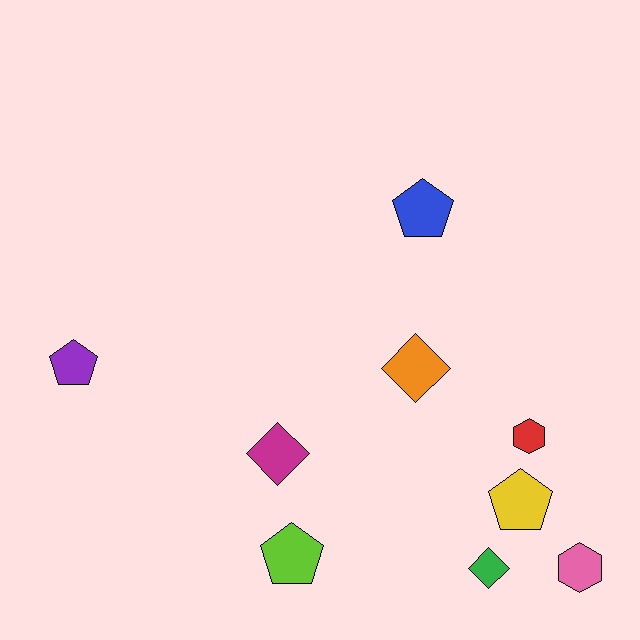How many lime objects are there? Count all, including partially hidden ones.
There is 1 lime object.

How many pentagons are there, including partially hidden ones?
There are 4 pentagons.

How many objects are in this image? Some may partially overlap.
There are 9 objects.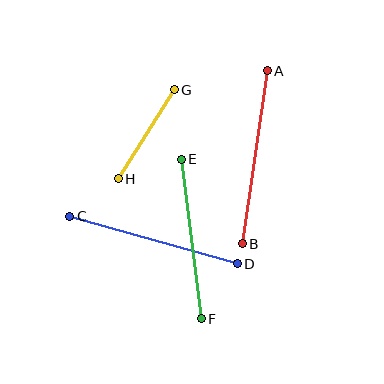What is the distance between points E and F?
The distance is approximately 160 pixels.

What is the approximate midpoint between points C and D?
The midpoint is at approximately (154, 240) pixels.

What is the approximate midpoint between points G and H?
The midpoint is at approximately (146, 134) pixels.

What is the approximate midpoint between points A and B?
The midpoint is at approximately (255, 157) pixels.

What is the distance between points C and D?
The distance is approximately 174 pixels.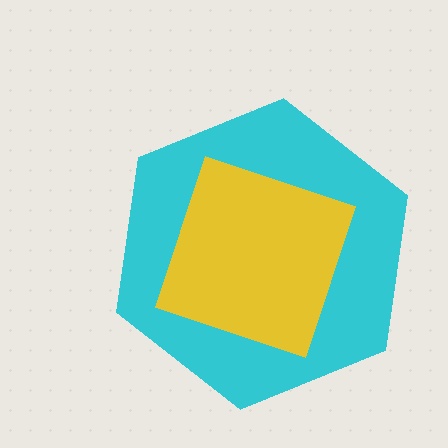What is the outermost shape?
The cyan hexagon.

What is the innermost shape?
The yellow square.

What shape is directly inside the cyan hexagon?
The yellow square.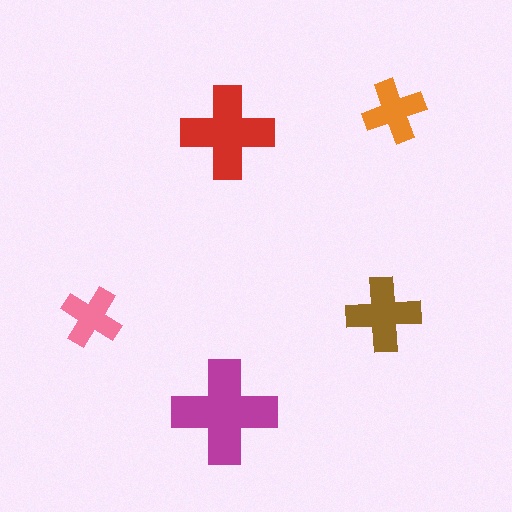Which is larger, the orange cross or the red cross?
The red one.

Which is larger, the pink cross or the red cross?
The red one.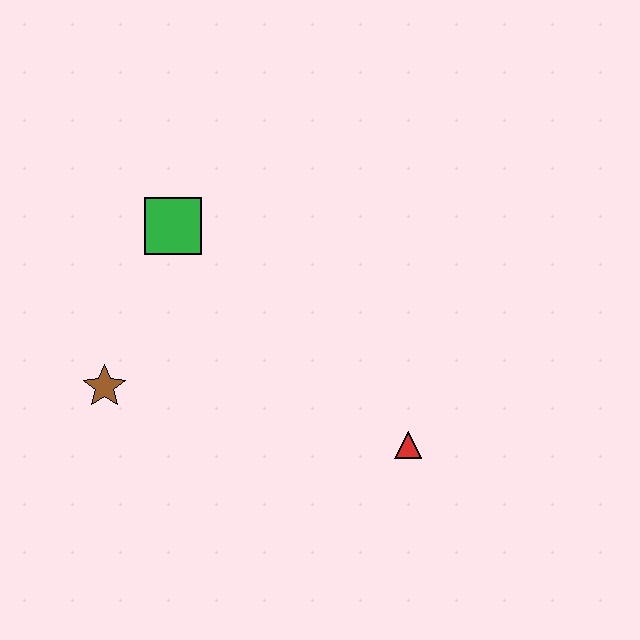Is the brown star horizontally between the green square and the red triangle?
No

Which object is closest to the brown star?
The green square is closest to the brown star.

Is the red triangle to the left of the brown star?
No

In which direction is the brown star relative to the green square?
The brown star is below the green square.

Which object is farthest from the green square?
The red triangle is farthest from the green square.